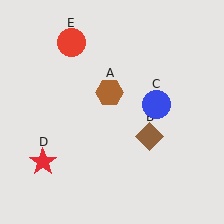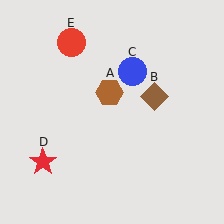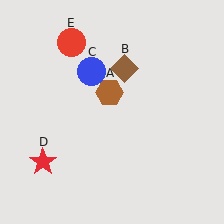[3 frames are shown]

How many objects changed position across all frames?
2 objects changed position: brown diamond (object B), blue circle (object C).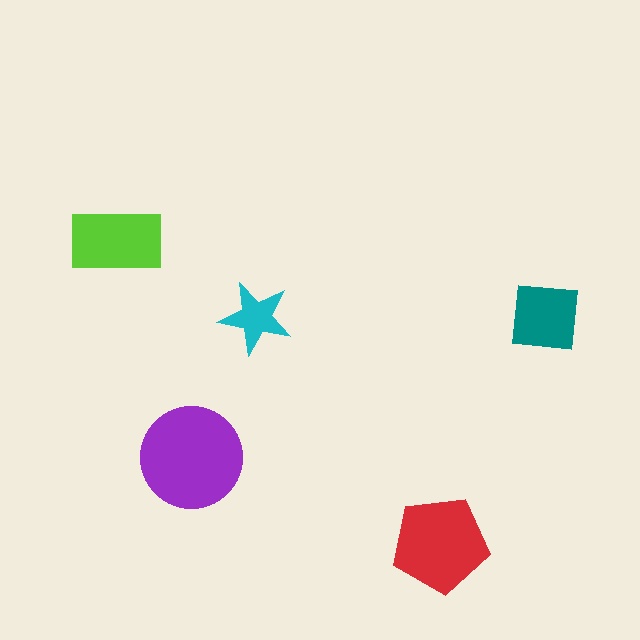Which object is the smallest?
The cyan star.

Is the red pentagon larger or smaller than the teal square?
Larger.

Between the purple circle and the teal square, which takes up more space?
The purple circle.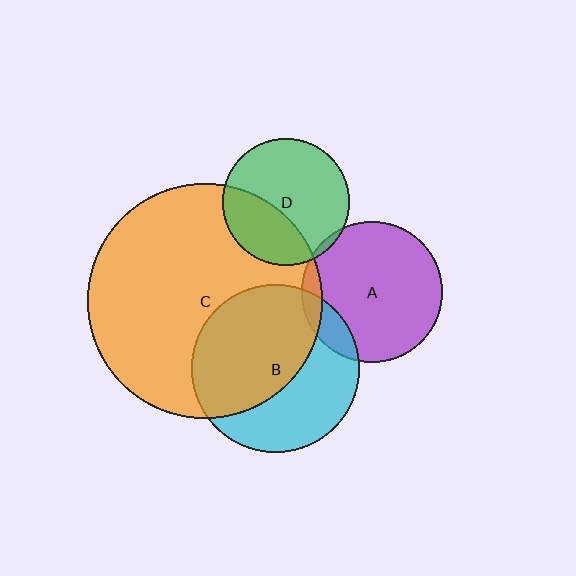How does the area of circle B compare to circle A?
Approximately 1.4 times.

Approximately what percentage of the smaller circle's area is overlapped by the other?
Approximately 5%.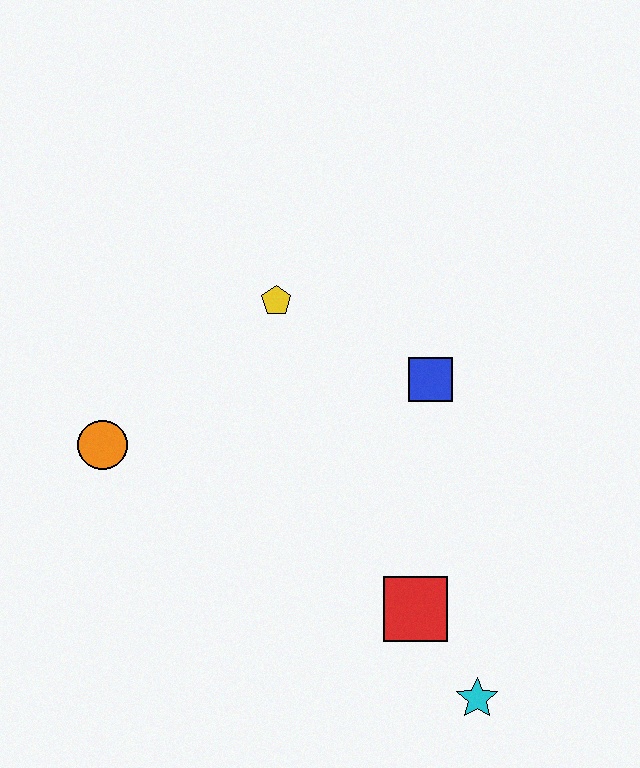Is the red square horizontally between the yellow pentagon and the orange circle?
No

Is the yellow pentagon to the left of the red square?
Yes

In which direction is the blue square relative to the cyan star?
The blue square is above the cyan star.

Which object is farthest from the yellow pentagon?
The cyan star is farthest from the yellow pentagon.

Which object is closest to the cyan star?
The red square is closest to the cyan star.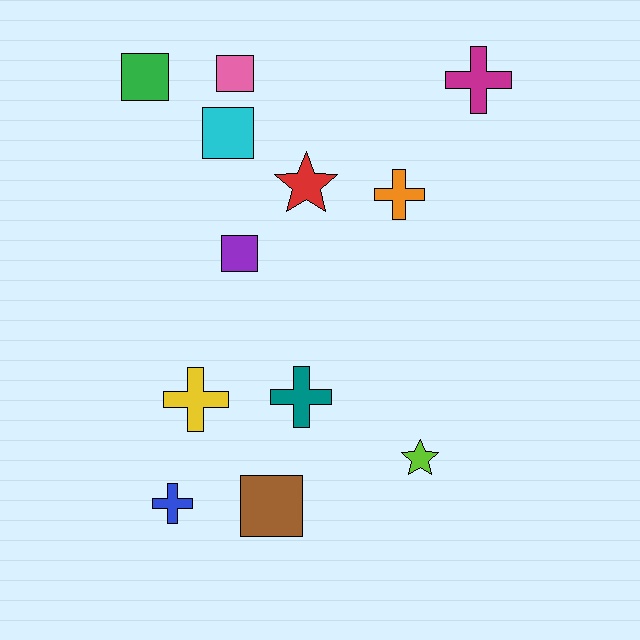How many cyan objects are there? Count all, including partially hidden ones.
There is 1 cyan object.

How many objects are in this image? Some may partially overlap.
There are 12 objects.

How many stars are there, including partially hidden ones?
There are 2 stars.